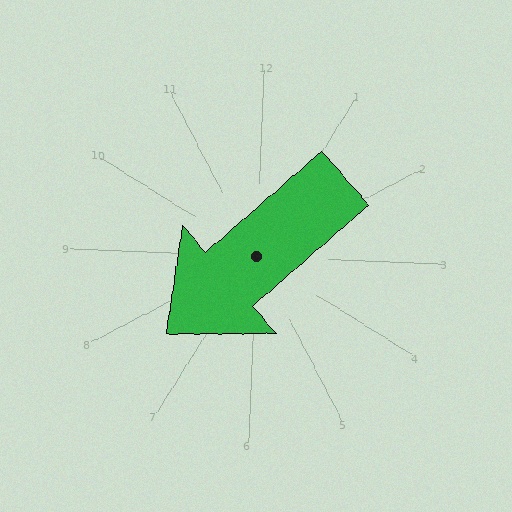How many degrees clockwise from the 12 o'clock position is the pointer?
Approximately 227 degrees.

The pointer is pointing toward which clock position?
Roughly 8 o'clock.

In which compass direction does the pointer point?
Southwest.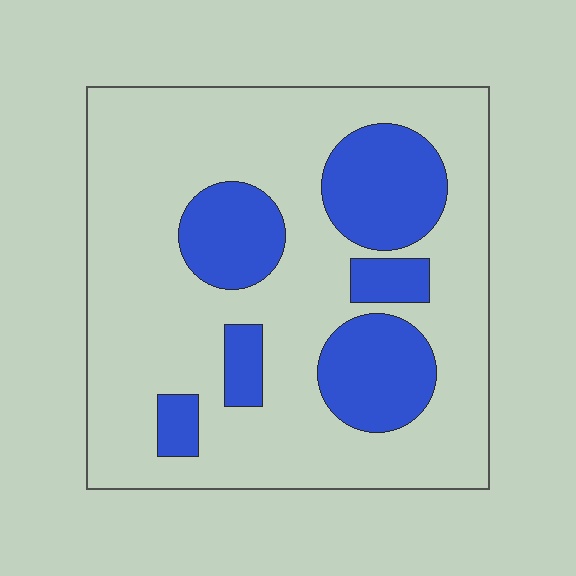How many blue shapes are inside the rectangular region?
6.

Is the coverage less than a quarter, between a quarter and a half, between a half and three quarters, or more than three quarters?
Between a quarter and a half.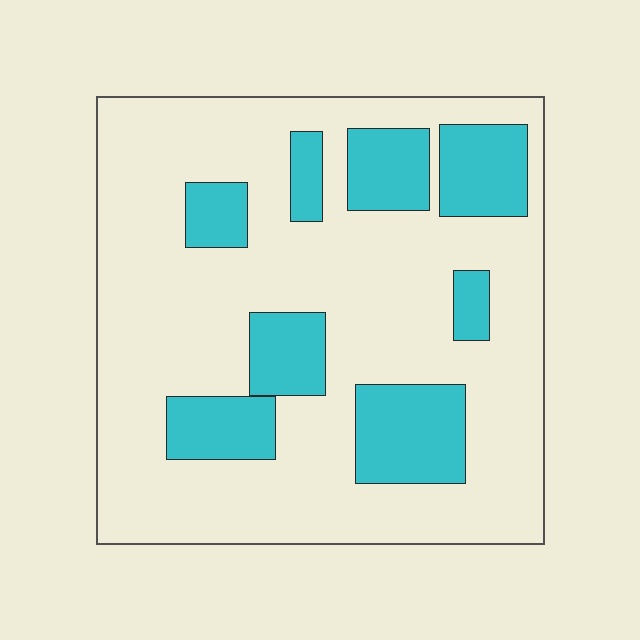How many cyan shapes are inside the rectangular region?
8.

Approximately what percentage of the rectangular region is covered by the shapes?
Approximately 25%.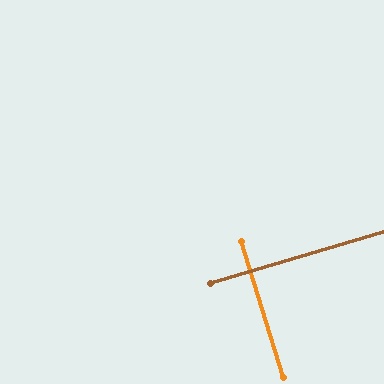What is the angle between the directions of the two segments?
Approximately 89 degrees.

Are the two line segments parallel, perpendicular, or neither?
Perpendicular — they meet at approximately 89°.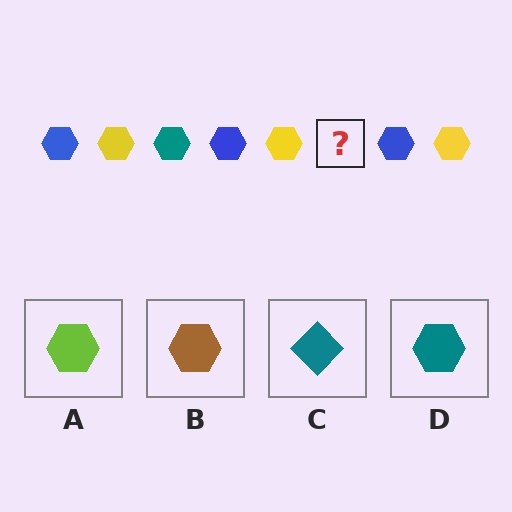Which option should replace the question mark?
Option D.